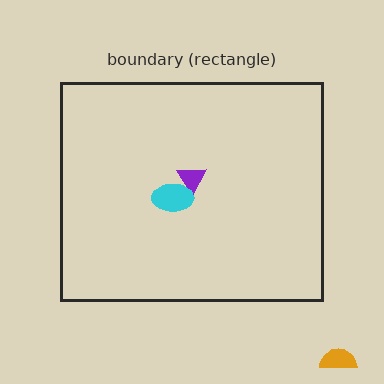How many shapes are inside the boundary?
2 inside, 1 outside.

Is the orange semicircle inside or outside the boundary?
Outside.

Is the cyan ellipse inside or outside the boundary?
Inside.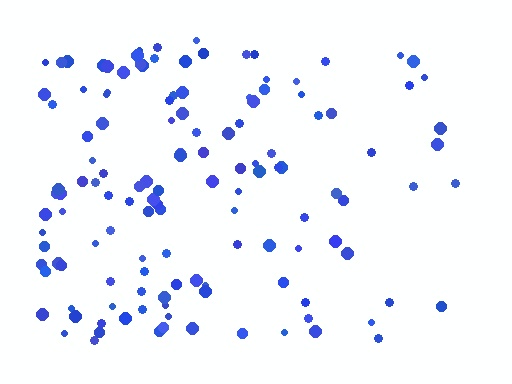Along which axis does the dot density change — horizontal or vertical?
Horizontal.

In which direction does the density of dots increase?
From right to left, with the left side densest.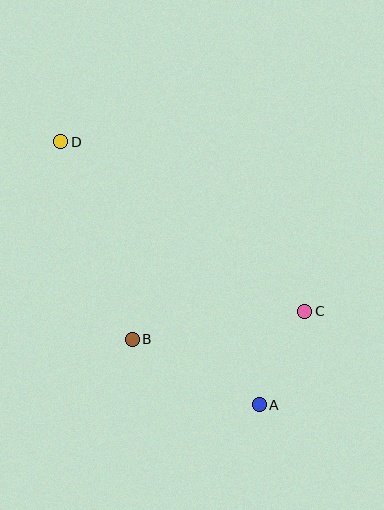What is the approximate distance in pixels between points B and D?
The distance between B and D is approximately 210 pixels.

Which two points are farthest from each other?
Points A and D are farthest from each other.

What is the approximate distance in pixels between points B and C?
The distance between B and C is approximately 174 pixels.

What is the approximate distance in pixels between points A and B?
The distance between A and B is approximately 143 pixels.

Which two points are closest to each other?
Points A and C are closest to each other.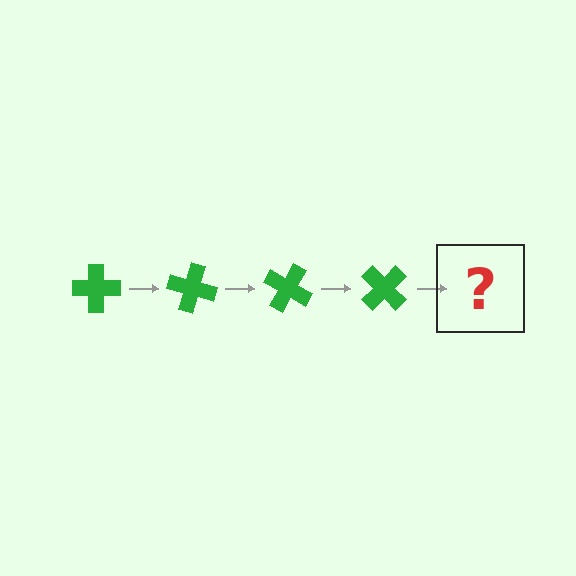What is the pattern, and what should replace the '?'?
The pattern is that the cross rotates 15 degrees each step. The '?' should be a green cross rotated 60 degrees.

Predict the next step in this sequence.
The next step is a green cross rotated 60 degrees.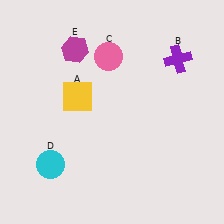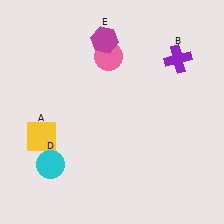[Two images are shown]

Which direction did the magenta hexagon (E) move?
The magenta hexagon (E) moved right.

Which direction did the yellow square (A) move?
The yellow square (A) moved down.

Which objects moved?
The objects that moved are: the yellow square (A), the magenta hexagon (E).